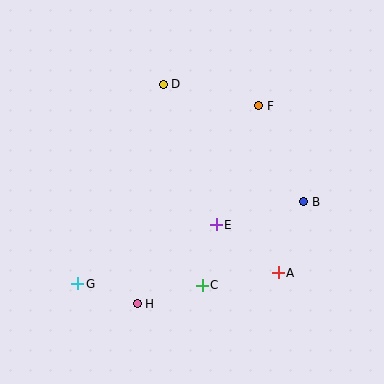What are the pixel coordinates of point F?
Point F is at (259, 106).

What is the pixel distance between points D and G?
The distance between D and G is 217 pixels.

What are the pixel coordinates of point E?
Point E is at (216, 225).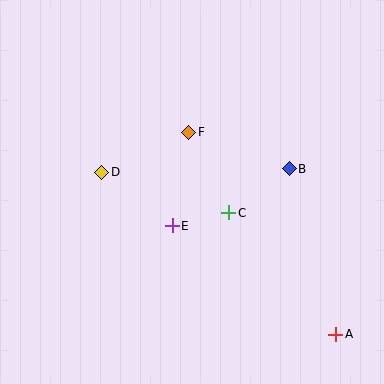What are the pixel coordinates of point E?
Point E is at (172, 226).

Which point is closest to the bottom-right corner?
Point A is closest to the bottom-right corner.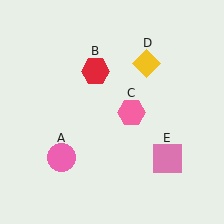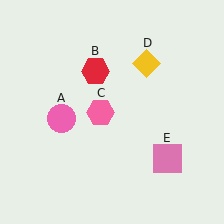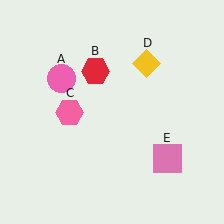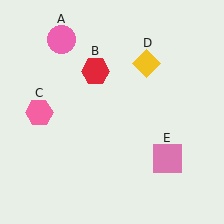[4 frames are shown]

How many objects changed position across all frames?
2 objects changed position: pink circle (object A), pink hexagon (object C).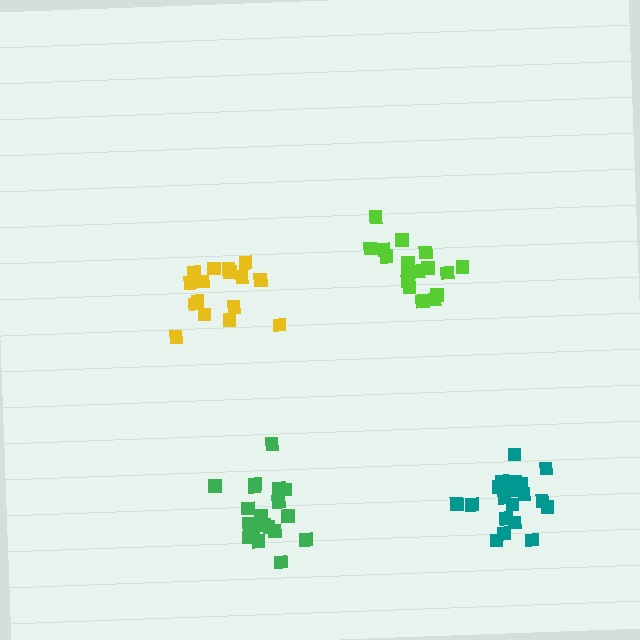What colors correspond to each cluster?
The clusters are colored: teal, green, lime, yellow.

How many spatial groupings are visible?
There are 4 spatial groupings.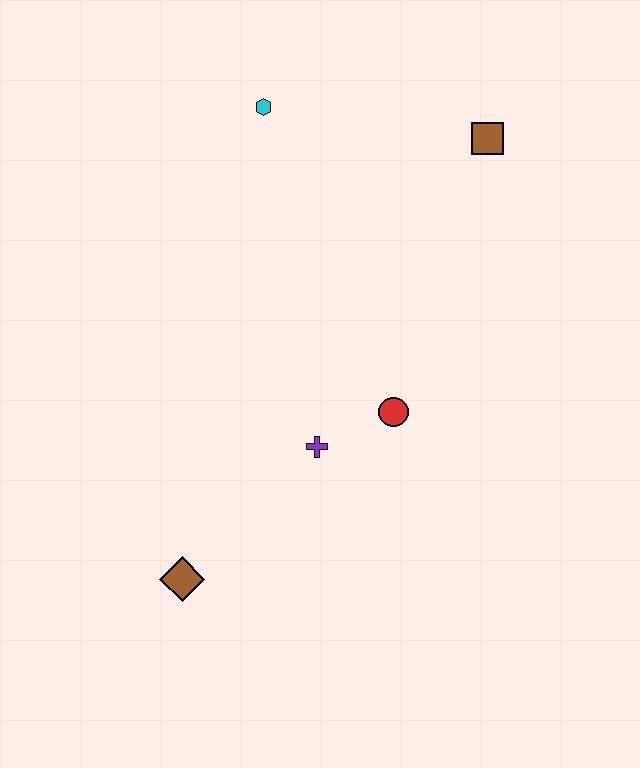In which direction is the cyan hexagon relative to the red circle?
The cyan hexagon is above the red circle.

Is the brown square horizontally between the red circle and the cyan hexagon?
No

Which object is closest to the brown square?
The cyan hexagon is closest to the brown square.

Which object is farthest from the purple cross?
The brown square is farthest from the purple cross.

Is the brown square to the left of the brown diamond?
No